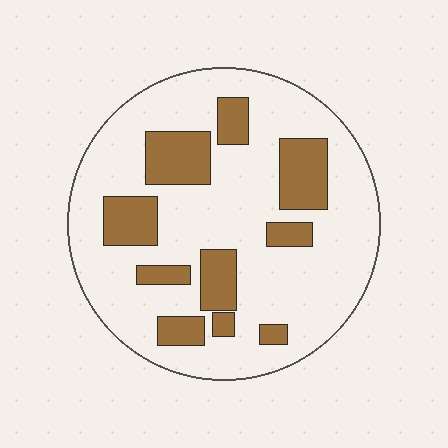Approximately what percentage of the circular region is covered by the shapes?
Approximately 25%.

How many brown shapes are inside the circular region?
10.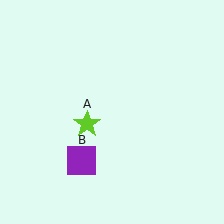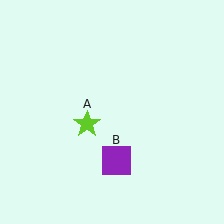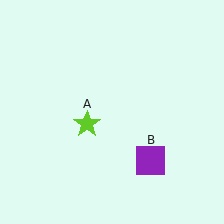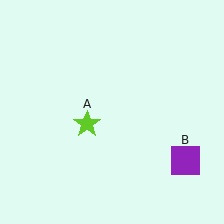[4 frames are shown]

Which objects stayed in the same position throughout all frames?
Lime star (object A) remained stationary.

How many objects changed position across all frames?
1 object changed position: purple square (object B).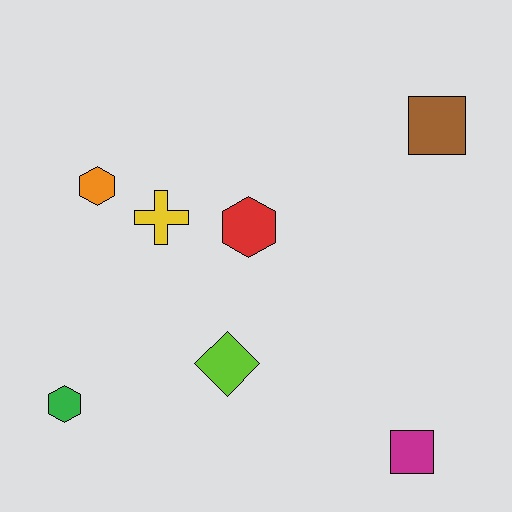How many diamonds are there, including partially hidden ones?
There is 1 diamond.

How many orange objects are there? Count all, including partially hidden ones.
There is 1 orange object.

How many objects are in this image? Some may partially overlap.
There are 7 objects.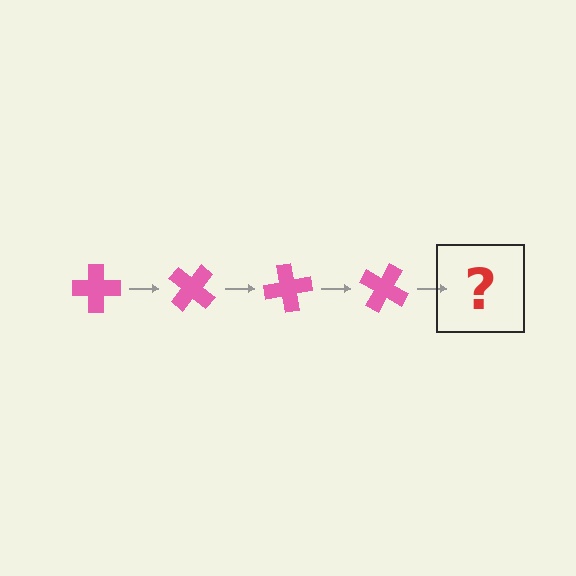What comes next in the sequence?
The next element should be a pink cross rotated 160 degrees.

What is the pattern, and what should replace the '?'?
The pattern is that the cross rotates 40 degrees each step. The '?' should be a pink cross rotated 160 degrees.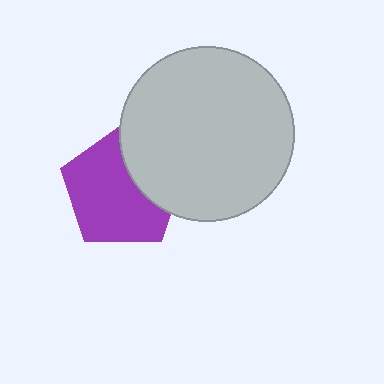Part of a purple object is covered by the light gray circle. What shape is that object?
It is a pentagon.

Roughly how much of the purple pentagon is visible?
Most of it is visible (roughly 69%).